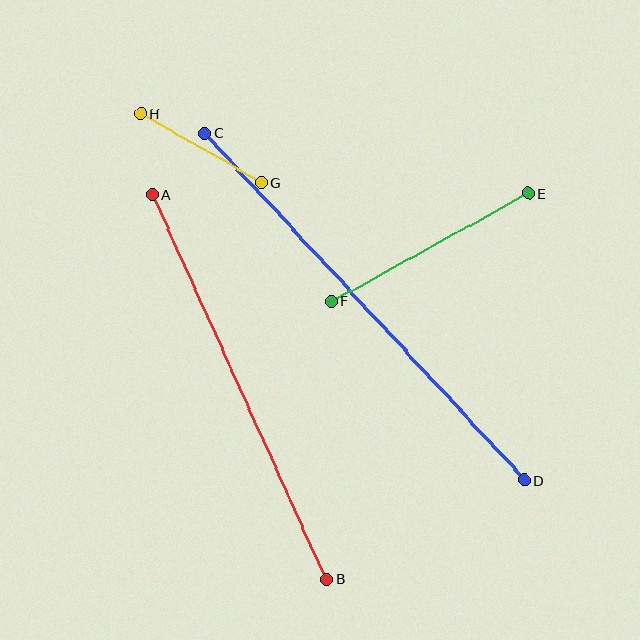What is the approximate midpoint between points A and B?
The midpoint is at approximately (239, 387) pixels.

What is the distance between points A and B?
The distance is approximately 422 pixels.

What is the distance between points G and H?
The distance is approximately 139 pixels.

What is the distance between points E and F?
The distance is approximately 225 pixels.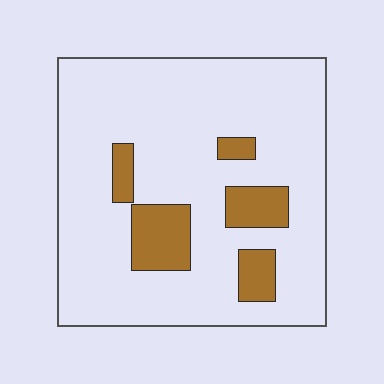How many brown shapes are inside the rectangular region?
5.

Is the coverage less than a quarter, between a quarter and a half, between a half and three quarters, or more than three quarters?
Less than a quarter.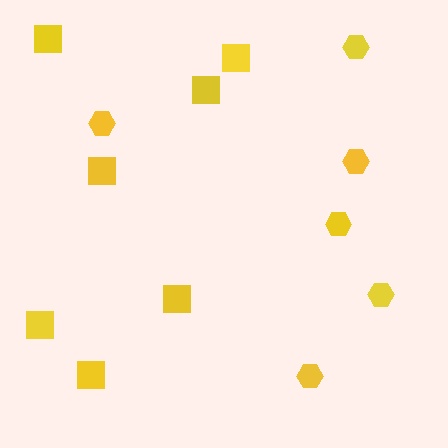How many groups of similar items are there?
There are 2 groups: one group of hexagons (6) and one group of squares (7).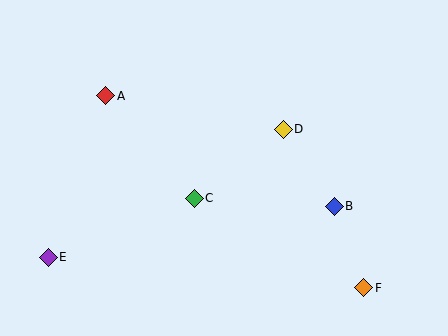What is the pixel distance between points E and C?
The distance between E and C is 158 pixels.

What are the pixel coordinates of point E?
Point E is at (48, 257).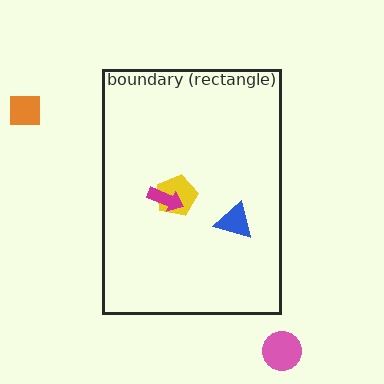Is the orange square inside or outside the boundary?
Outside.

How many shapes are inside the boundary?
3 inside, 2 outside.